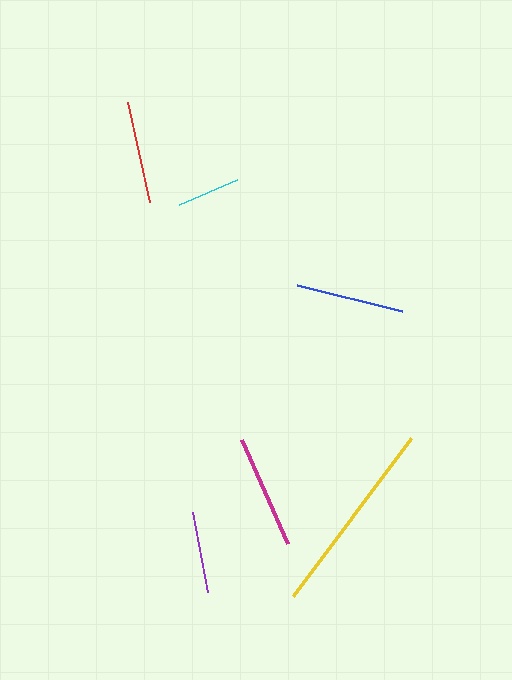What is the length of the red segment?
The red segment is approximately 102 pixels long.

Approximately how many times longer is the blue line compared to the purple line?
The blue line is approximately 1.3 times the length of the purple line.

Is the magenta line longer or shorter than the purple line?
The magenta line is longer than the purple line.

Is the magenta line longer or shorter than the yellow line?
The yellow line is longer than the magenta line.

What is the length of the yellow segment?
The yellow segment is approximately 197 pixels long.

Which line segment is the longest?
The yellow line is the longest at approximately 197 pixels.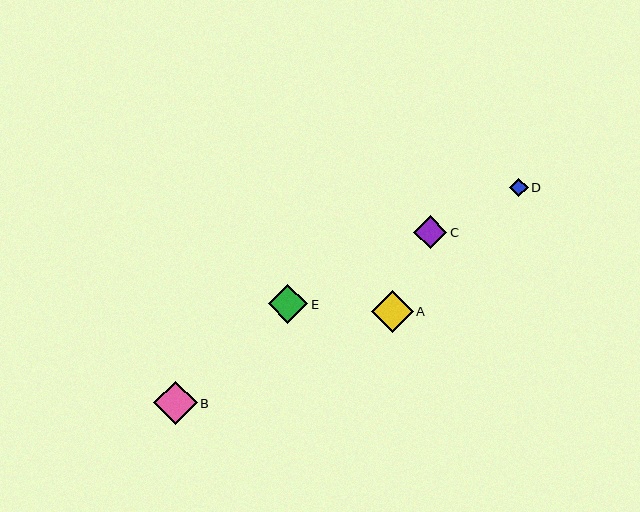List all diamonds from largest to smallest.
From largest to smallest: B, A, E, C, D.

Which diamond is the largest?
Diamond B is the largest with a size of approximately 44 pixels.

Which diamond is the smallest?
Diamond D is the smallest with a size of approximately 19 pixels.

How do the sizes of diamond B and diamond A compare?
Diamond B and diamond A are approximately the same size.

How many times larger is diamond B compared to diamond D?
Diamond B is approximately 2.3 times the size of diamond D.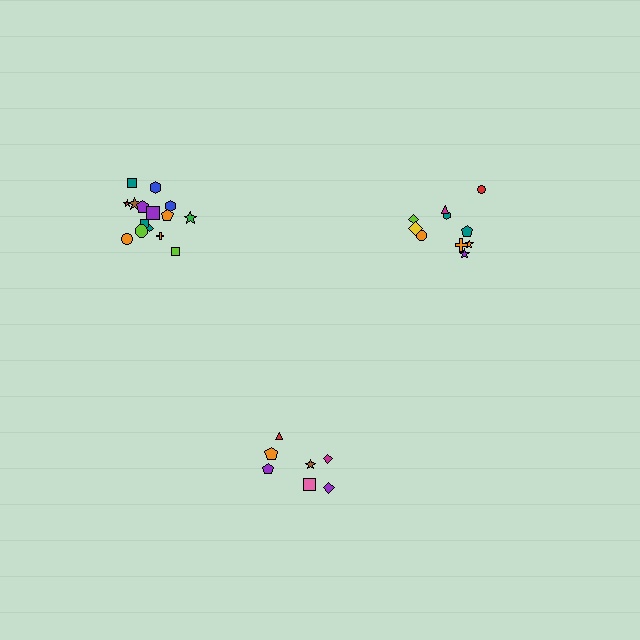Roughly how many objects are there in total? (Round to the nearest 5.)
Roughly 30 objects in total.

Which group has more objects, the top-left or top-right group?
The top-left group.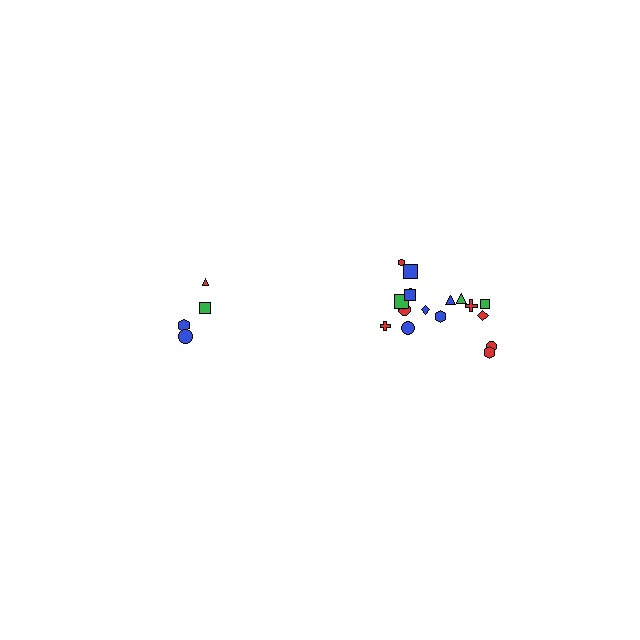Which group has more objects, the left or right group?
The right group.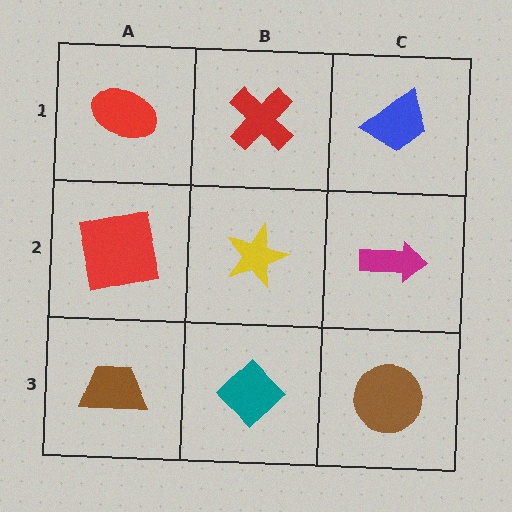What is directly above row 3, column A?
A red square.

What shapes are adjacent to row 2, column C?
A blue trapezoid (row 1, column C), a brown circle (row 3, column C), a yellow star (row 2, column B).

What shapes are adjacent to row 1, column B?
A yellow star (row 2, column B), a red ellipse (row 1, column A), a blue trapezoid (row 1, column C).